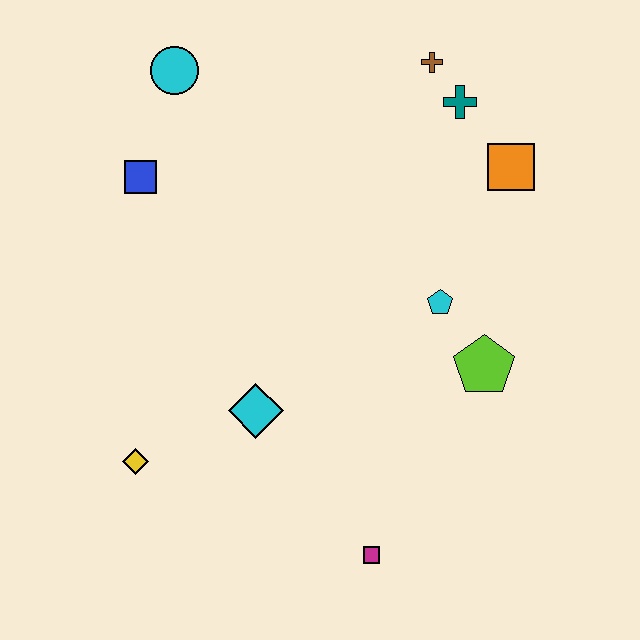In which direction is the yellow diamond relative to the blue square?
The yellow diamond is below the blue square.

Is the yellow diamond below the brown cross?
Yes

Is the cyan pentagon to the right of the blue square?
Yes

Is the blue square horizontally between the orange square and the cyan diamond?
No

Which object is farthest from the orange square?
The yellow diamond is farthest from the orange square.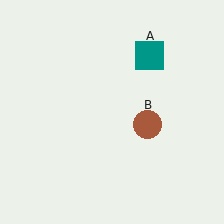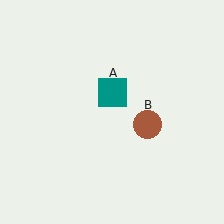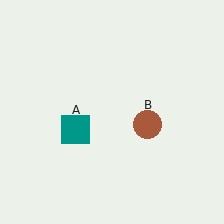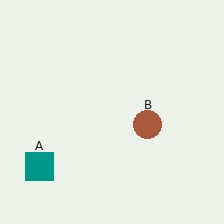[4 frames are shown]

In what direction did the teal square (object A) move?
The teal square (object A) moved down and to the left.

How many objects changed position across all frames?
1 object changed position: teal square (object A).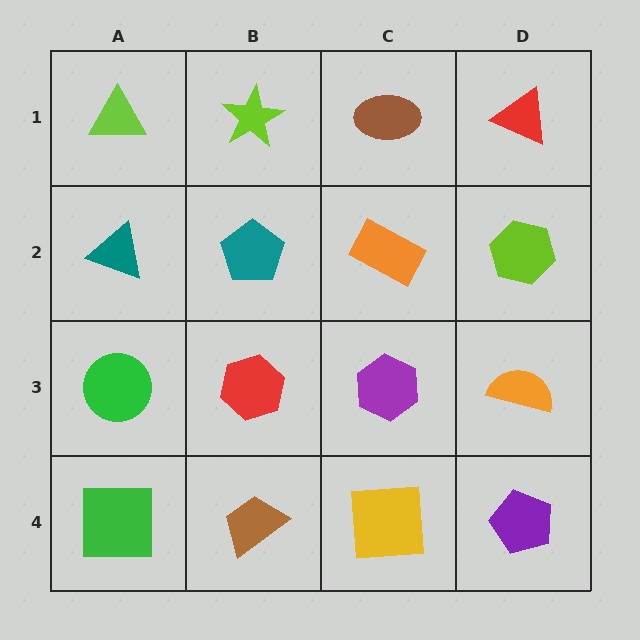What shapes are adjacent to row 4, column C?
A purple hexagon (row 3, column C), a brown trapezoid (row 4, column B), a purple pentagon (row 4, column D).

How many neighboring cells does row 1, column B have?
3.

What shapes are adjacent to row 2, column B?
A lime star (row 1, column B), a red hexagon (row 3, column B), a teal triangle (row 2, column A), an orange rectangle (row 2, column C).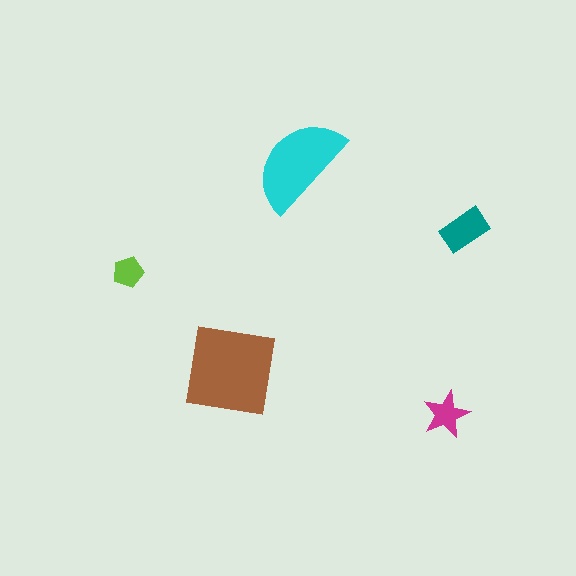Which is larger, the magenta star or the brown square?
The brown square.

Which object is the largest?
The brown square.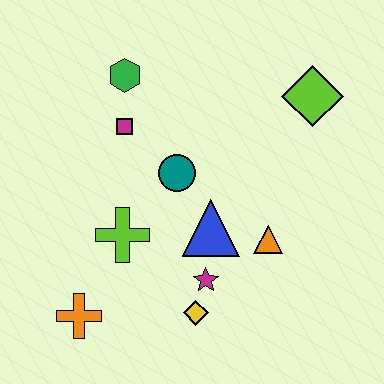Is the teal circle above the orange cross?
Yes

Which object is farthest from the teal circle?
The orange cross is farthest from the teal circle.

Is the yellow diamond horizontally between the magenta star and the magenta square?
Yes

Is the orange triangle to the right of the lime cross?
Yes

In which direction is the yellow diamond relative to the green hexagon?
The yellow diamond is below the green hexagon.